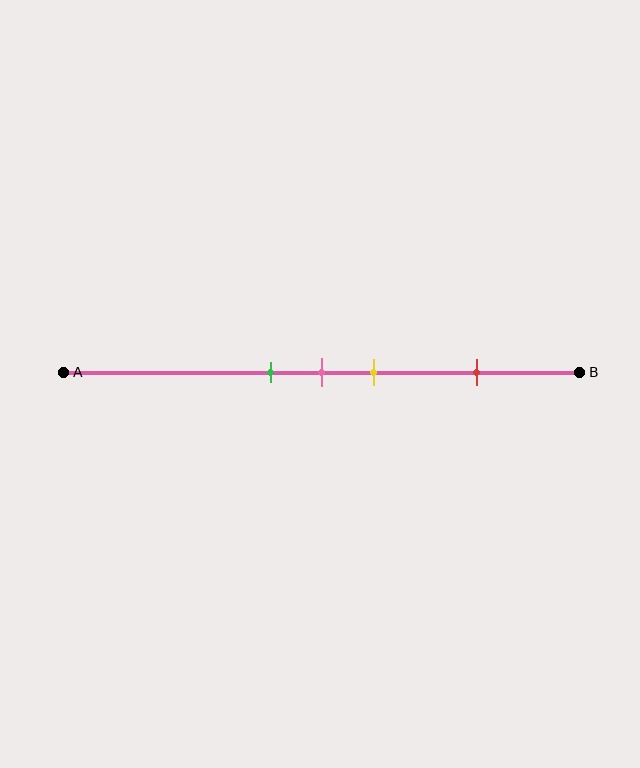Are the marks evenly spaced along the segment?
No, the marks are not evenly spaced.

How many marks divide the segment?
There are 4 marks dividing the segment.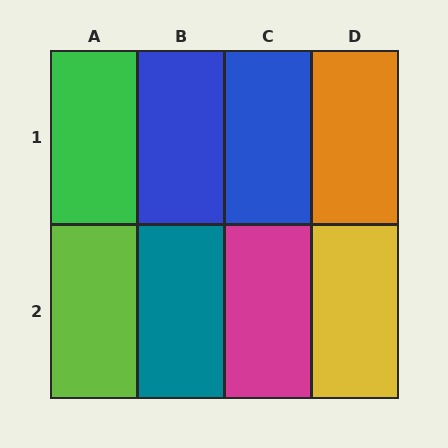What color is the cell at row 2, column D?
Yellow.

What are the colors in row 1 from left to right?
Green, blue, blue, orange.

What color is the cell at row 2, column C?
Magenta.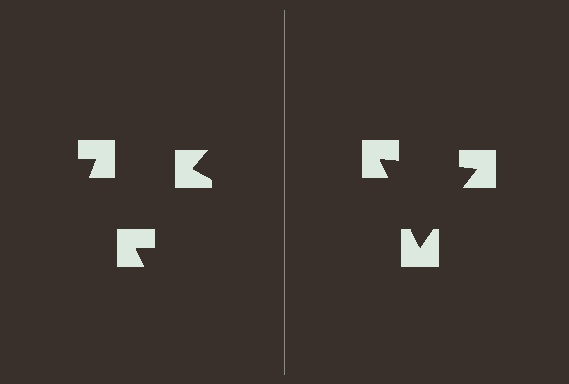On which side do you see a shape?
An illusory triangle appears on the right side. On the left side the wedge cuts are rotated, so no coherent shape forms.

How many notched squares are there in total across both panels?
6 — 3 on each side.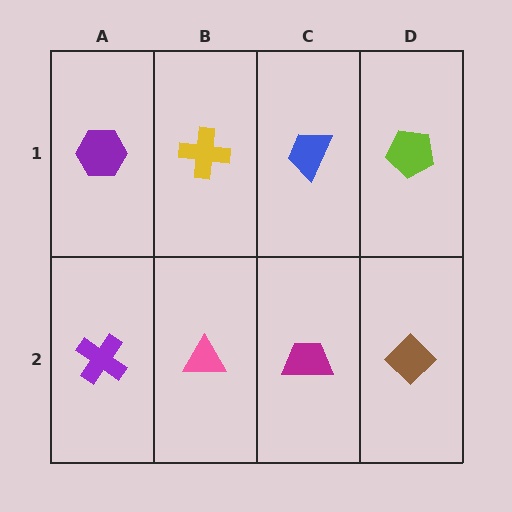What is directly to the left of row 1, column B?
A purple hexagon.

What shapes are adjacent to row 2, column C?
A blue trapezoid (row 1, column C), a pink triangle (row 2, column B), a brown diamond (row 2, column D).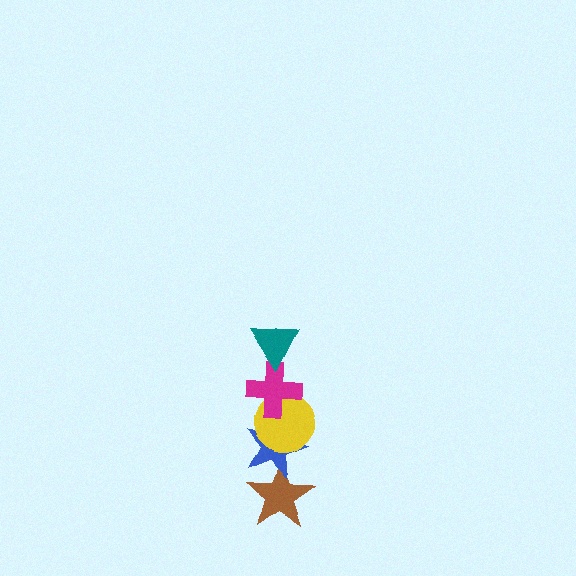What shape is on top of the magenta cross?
The teal triangle is on top of the magenta cross.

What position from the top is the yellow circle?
The yellow circle is 3rd from the top.